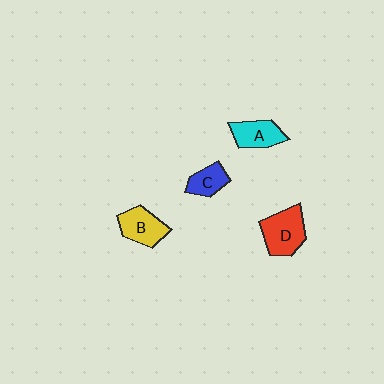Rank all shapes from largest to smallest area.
From largest to smallest: D (red), B (yellow), A (cyan), C (blue).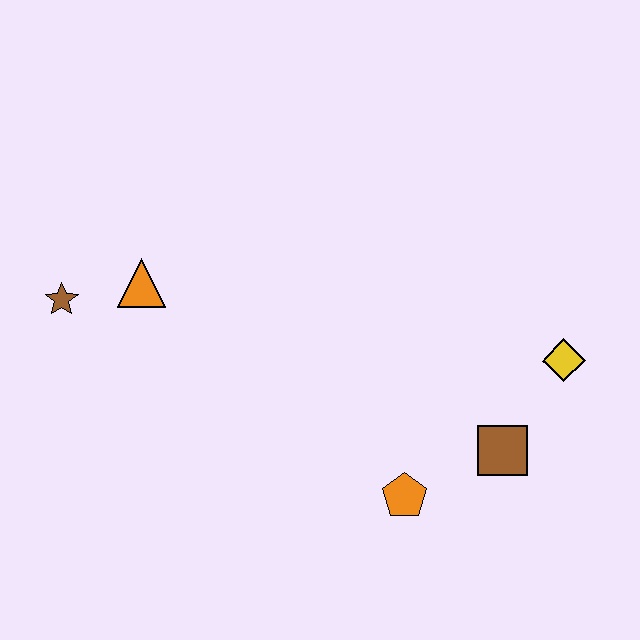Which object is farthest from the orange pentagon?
The brown star is farthest from the orange pentagon.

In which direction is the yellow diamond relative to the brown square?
The yellow diamond is above the brown square.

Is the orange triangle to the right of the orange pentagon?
No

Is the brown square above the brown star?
No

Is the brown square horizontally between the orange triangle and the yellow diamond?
Yes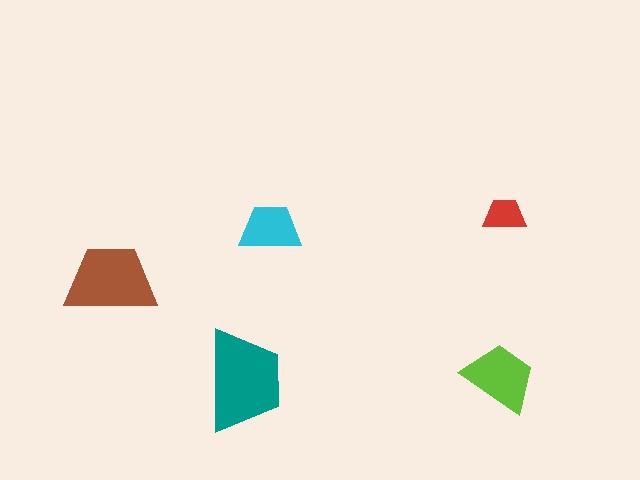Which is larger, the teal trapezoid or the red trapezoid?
The teal one.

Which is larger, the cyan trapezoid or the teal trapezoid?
The teal one.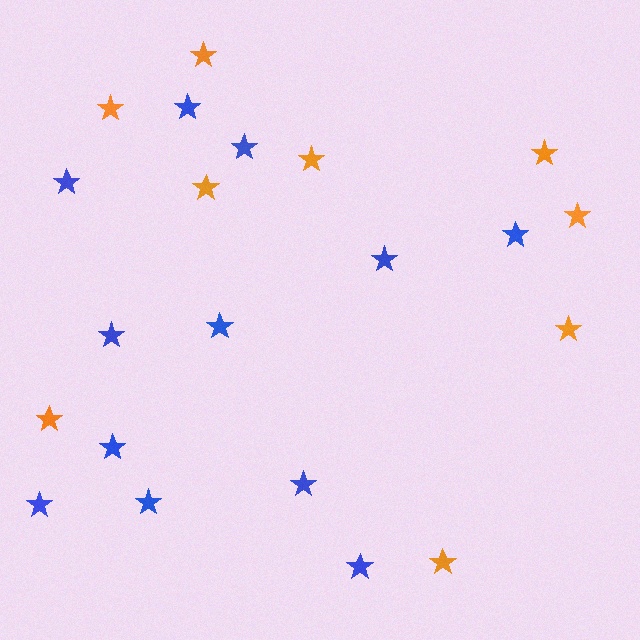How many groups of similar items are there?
There are 2 groups: one group of blue stars (12) and one group of orange stars (9).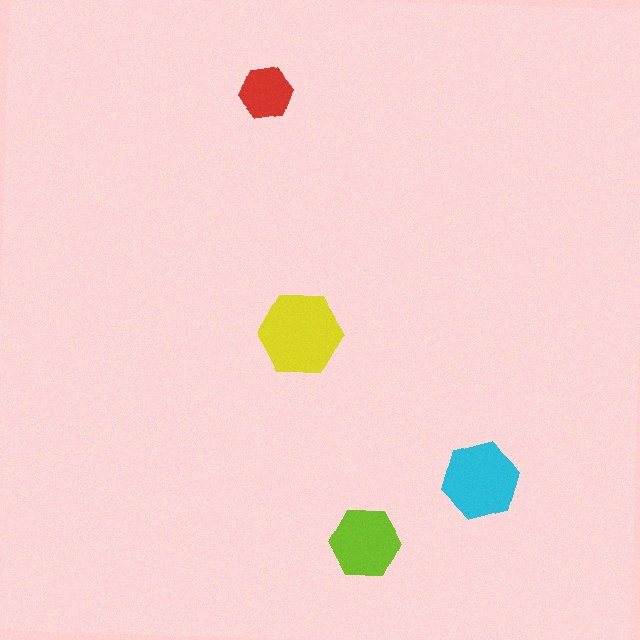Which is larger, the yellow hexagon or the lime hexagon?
The yellow one.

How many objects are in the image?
There are 4 objects in the image.